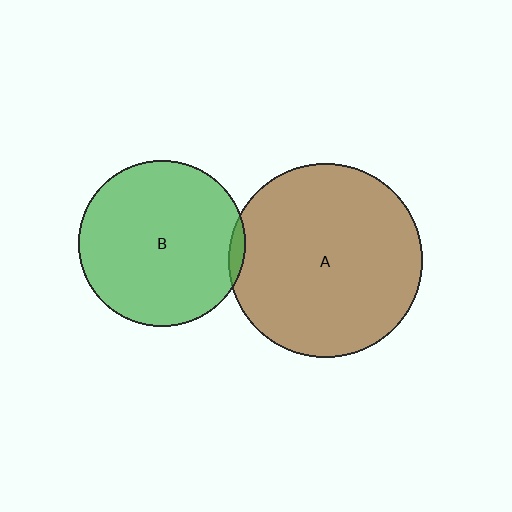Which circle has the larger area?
Circle A (brown).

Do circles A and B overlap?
Yes.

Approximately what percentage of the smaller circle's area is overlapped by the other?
Approximately 5%.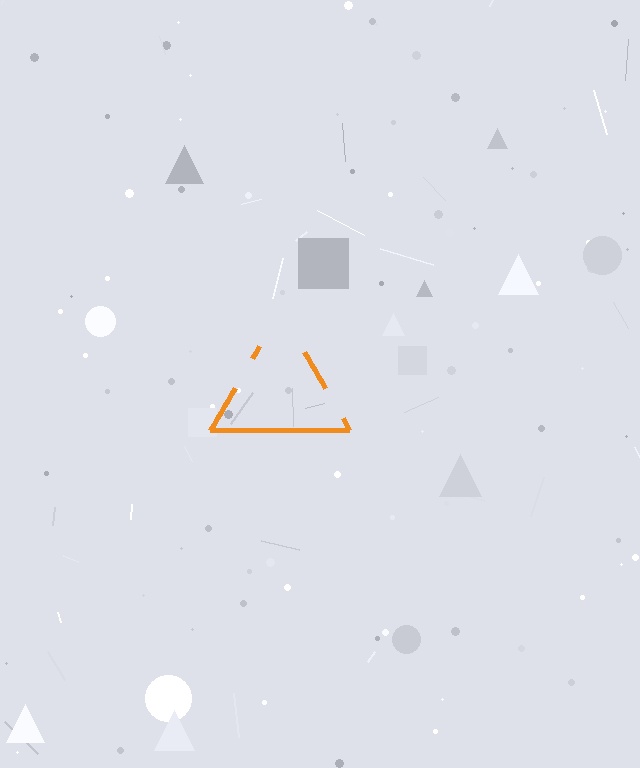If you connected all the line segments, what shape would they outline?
They would outline a triangle.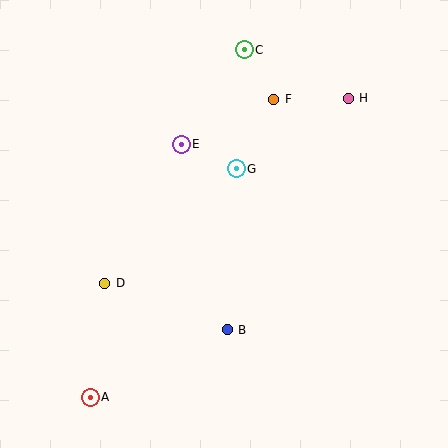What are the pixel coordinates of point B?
Point B is at (227, 330).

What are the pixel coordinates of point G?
Point G is at (236, 169).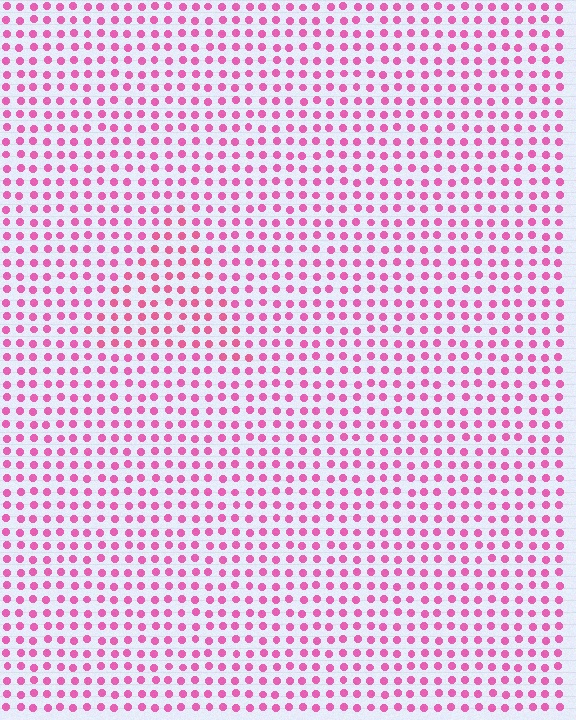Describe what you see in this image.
The image is filled with small pink elements in a uniform arrangement. A triangle-shaped region is visible where the elements are tinted to a slightly different hue, forming a subtle color boundary.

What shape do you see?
I see a triangle.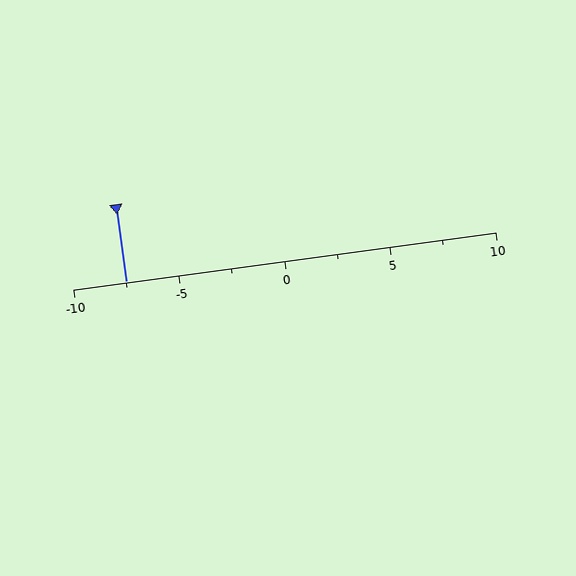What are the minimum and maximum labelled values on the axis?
The axis runs from -10 to 10.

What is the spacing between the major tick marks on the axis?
The major ticks are spaced 5 apart.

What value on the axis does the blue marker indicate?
The marker indicates approximately -7.5.